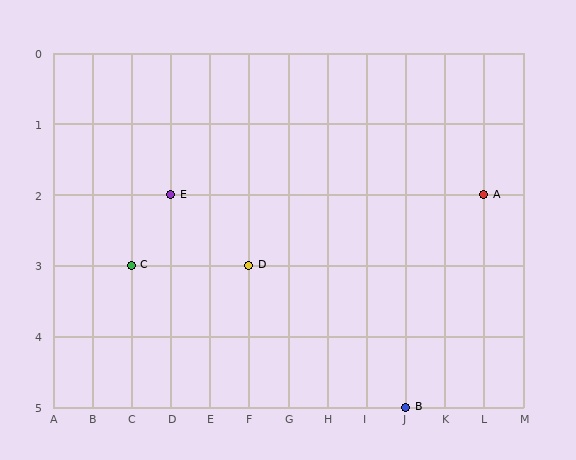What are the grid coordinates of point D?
Point D is at grid coordinates (F, 3).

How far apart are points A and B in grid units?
Points A and B are 2 columns and 3 rows apart (about 3.6 grid units diagonally).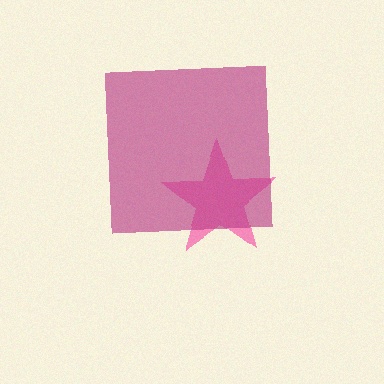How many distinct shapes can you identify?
There are 2 distinct shapes: a pink star, a magenta square.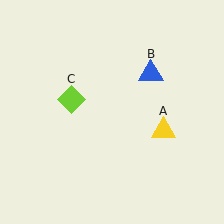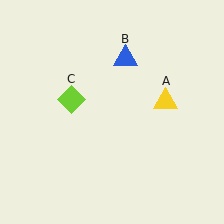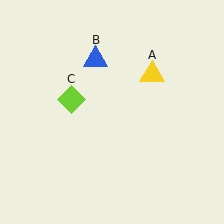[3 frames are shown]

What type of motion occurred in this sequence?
The yellow triangle (object A), blue triangle (object B) rotated counterclockwise around the center of the scene.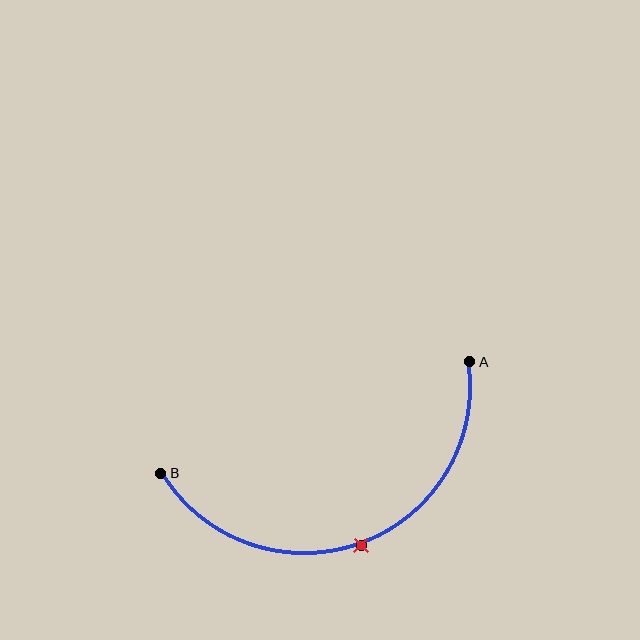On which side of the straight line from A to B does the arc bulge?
The arc bulges below the straight line connecting A and B.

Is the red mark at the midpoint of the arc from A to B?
Yes. The red mark lies on the arc at equal arc-length from both A and B — it is the arc midpoint.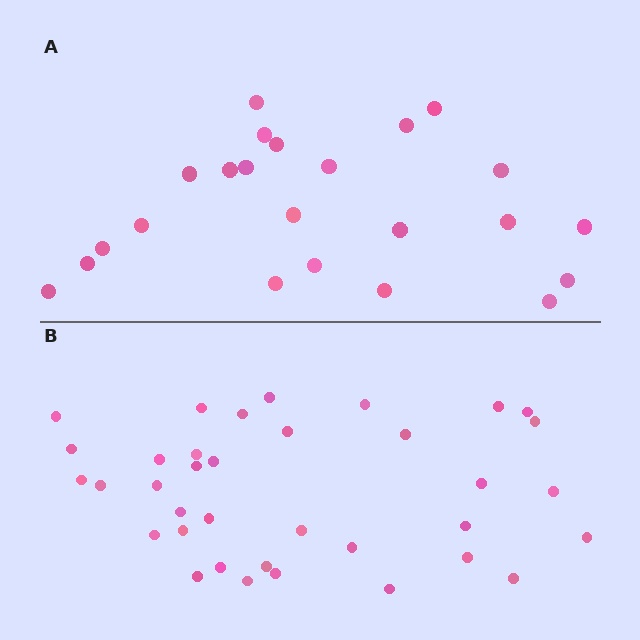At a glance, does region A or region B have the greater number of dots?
Region B (the bottom region) has more dots.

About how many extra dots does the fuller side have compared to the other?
Region B has approximately 15 more dots than region A.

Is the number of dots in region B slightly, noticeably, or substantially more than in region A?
Region B has substantially more. The ratio is roughly 1.6 to 1.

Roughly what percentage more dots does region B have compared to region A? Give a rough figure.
About 55% more.